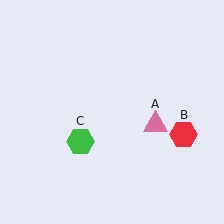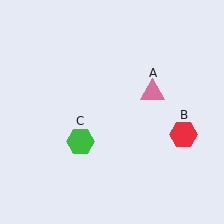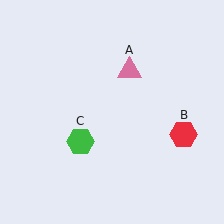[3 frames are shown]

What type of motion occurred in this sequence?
The pink triangle (object A) rotated counterclockwise around the center of the scene.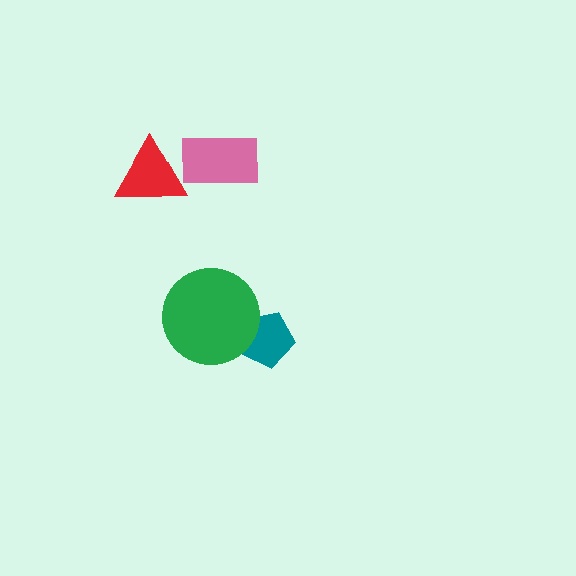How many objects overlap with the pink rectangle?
0 objects overlap with the pink rectangle.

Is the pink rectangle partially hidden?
No, no other shape covers it.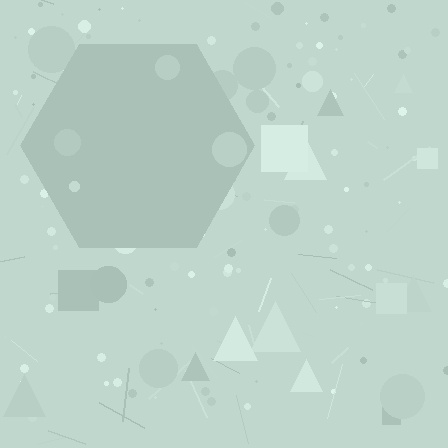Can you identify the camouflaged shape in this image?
The camouflaged shape is a hexagon.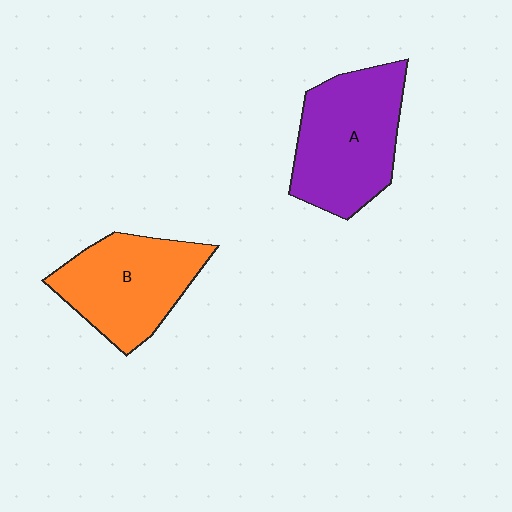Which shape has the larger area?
Shape A (purple).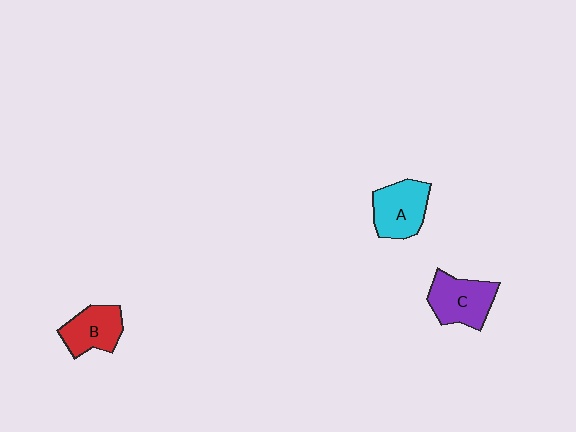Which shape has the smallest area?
Shape B (red).